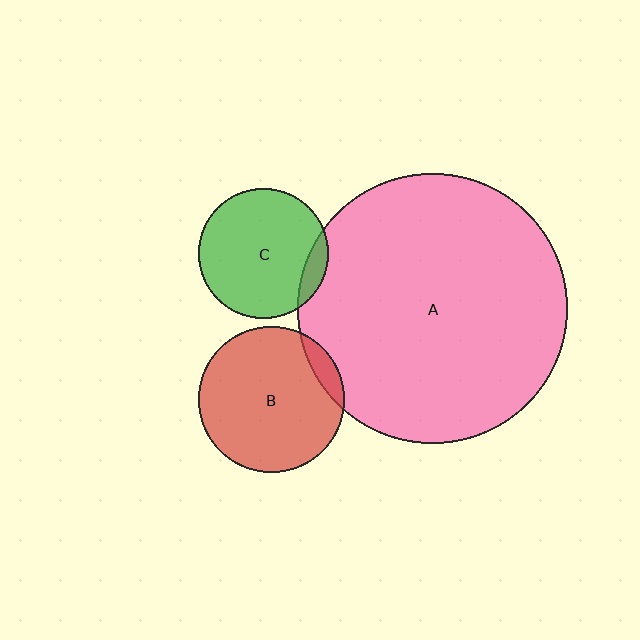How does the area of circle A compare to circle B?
Approximately 3.4 times.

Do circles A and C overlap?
Yes.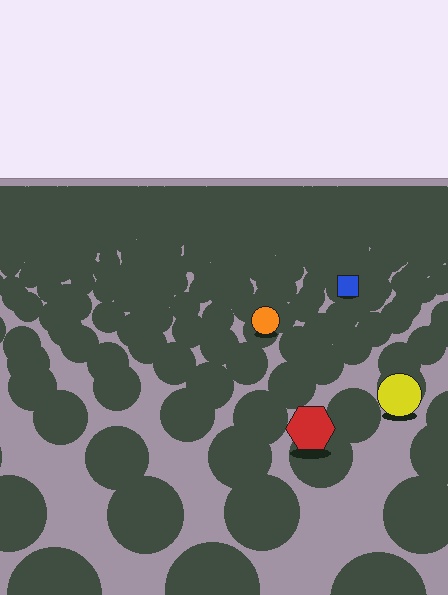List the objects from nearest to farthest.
From nearest to farthest: the red hexagon, the yellow circle, the orange circle, the blue square.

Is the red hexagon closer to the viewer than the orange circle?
Yes. The red hexagon is closer — you can tell from the texture gradient: the ground texture is coarser near it.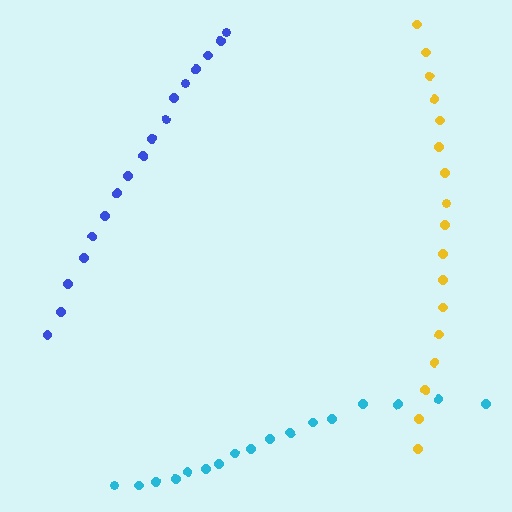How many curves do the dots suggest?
There are 3 distinct paths.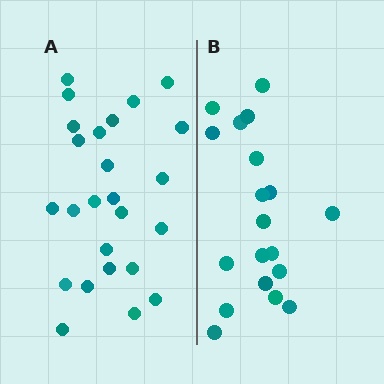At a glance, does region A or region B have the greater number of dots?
Region A (the left region) has more dots.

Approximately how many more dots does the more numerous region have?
Region A has about 6 more dots than region B.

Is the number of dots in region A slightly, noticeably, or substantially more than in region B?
Region A has noticeably more, but not dramatically so. The ratio is roughly 1.3 to 1.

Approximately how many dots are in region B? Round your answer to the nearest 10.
About 20 dots. (The exact count is 19, which rounds to 20.)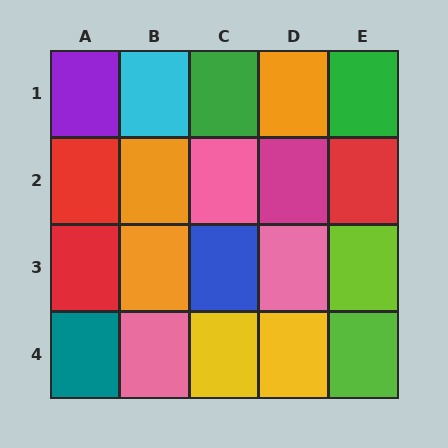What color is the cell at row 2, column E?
Red.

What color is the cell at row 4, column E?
Lime.